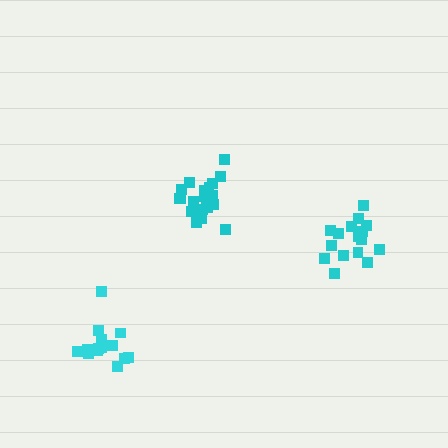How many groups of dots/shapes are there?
There are 3 groups.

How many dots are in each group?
Group 1: 20 dots, Group 2: 14 dots, Group 3: 16 dots (50 total).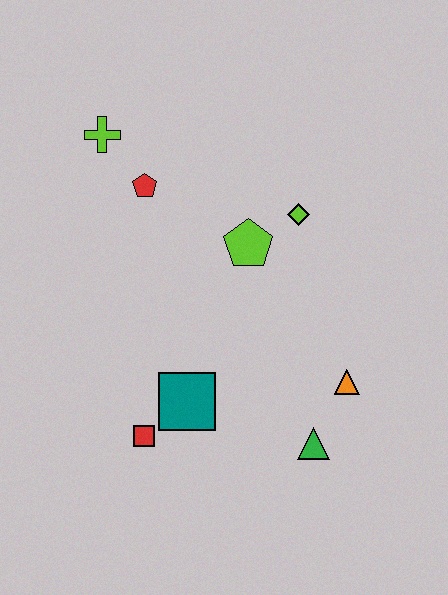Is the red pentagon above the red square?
Yes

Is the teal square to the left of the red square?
No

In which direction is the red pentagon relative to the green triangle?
The red pentagon is above the green triangle.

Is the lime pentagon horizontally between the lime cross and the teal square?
No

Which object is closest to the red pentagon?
The lime cross is closest to the red pentagon.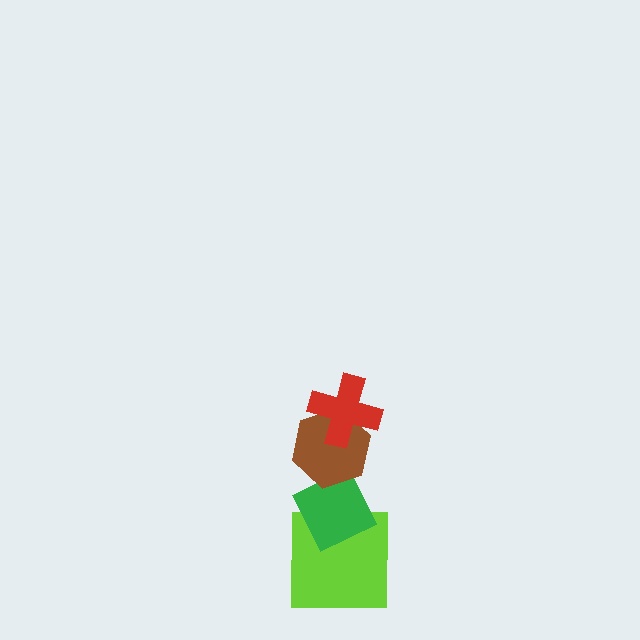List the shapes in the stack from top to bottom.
From top to bottom: the red cross, the brown hexagon, the green diamond, the lime square.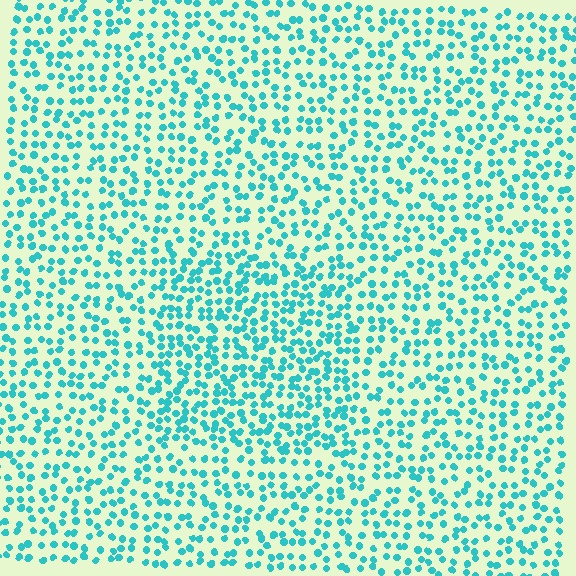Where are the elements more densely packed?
The elements are more densely packed inside the rectangle boundary.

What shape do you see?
I see a rectangle.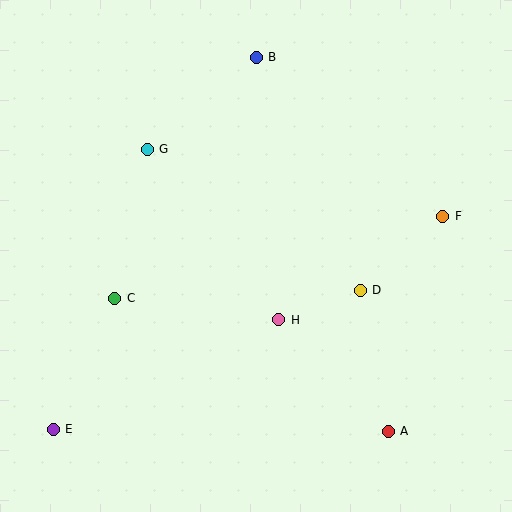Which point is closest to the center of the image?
Point H at (279, 320) is closest to the center.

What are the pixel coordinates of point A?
Point A is at (388, 431).